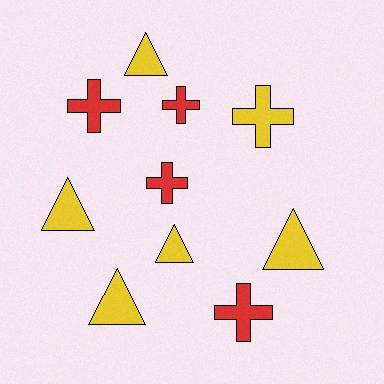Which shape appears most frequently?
Cross, with 5 objects.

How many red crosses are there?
There are 4 red crosses.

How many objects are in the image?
There are 10 objects.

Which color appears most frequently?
Yellow, with 6 objects.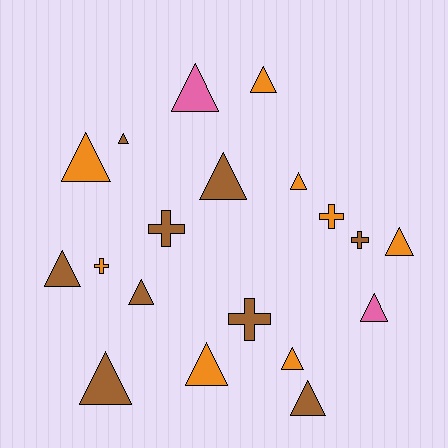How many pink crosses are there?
There are no pink crosses.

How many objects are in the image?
There are 19 objects.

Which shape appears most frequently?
Triangle, with 14 objects.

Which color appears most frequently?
Brown, with 9 objects.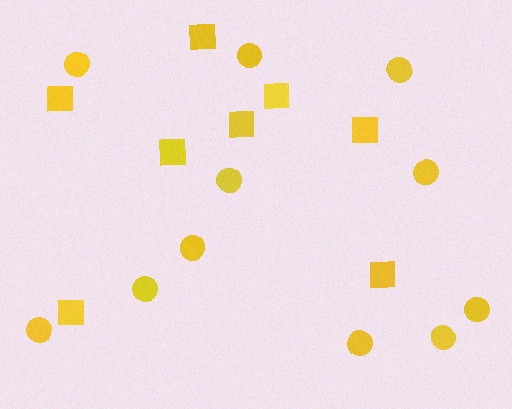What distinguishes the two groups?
There are 2 groups: one group of squares (8) and one group of circles (11).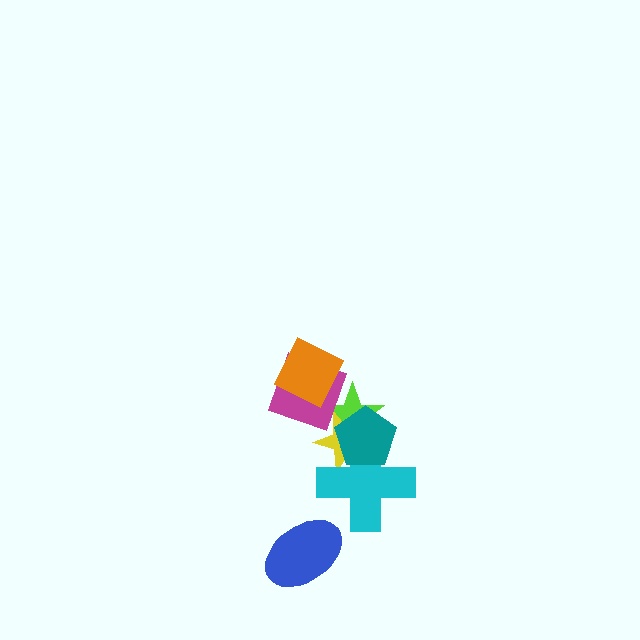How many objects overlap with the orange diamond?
2 objects overlap with the orange diamond.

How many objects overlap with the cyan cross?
3 objects overlap with the cyan cross.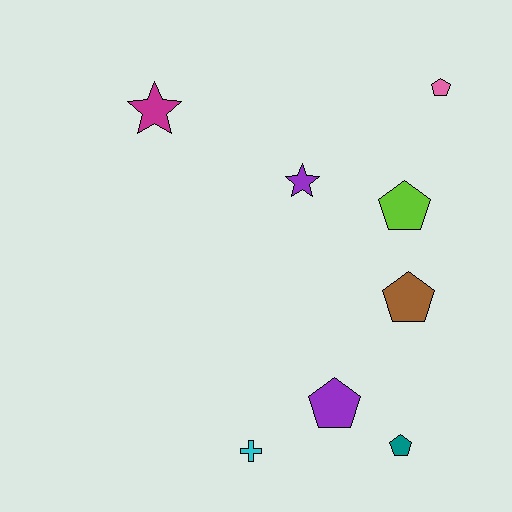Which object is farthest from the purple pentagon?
The magenta star is farthest from the purple pentagon.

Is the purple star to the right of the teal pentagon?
No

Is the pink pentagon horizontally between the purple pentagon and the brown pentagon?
No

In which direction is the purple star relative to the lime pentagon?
The purple star is to the left of the lime pentagon.